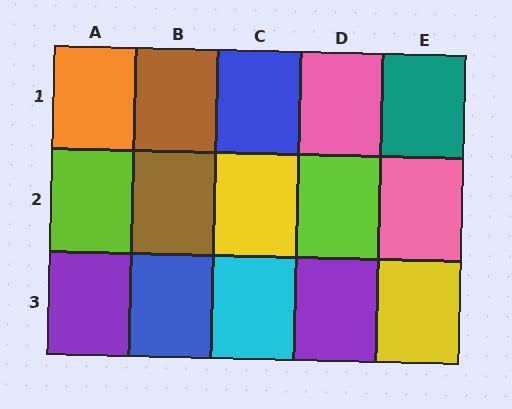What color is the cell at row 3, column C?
Cyan.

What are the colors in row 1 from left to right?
Orange, brown, blue, pink, teal.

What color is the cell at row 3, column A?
Purple.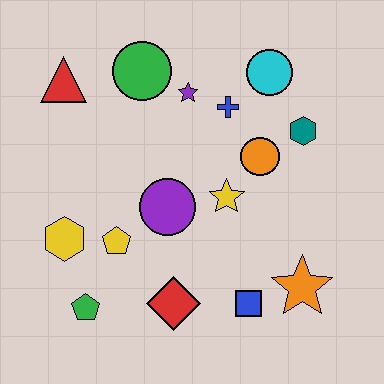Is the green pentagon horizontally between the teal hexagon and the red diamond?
No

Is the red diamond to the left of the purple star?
Yes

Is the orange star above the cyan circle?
No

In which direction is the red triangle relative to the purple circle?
The red triangle is above the purple circle.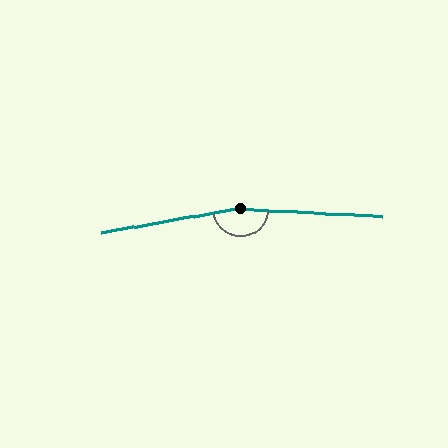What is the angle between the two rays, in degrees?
Approximately 167 degrees.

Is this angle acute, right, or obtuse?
It is obtuse.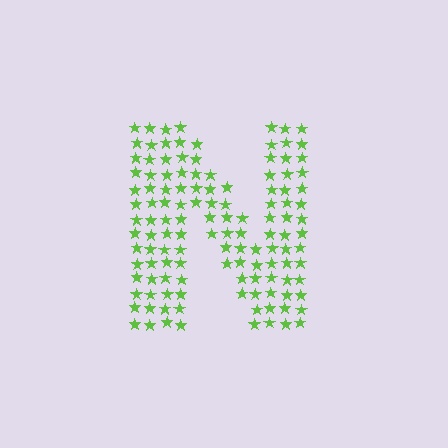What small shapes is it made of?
It is made of small stars.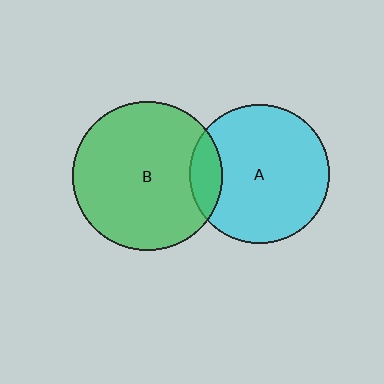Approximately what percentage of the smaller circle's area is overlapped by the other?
Approximately 15%.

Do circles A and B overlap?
Yes.